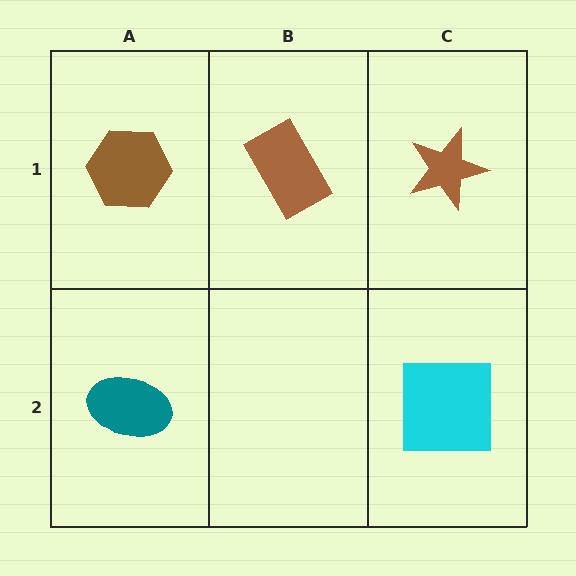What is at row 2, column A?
A teal ellipse.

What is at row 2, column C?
A cyan square.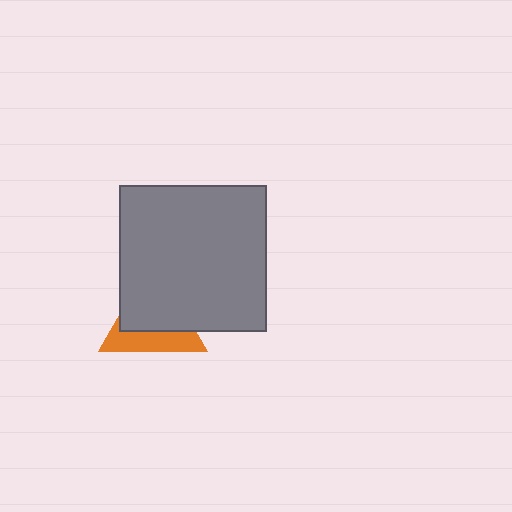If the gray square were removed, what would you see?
You would see the complete orange triangle.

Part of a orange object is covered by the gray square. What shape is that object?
It is a triangle.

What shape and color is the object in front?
The object in front is a gray square.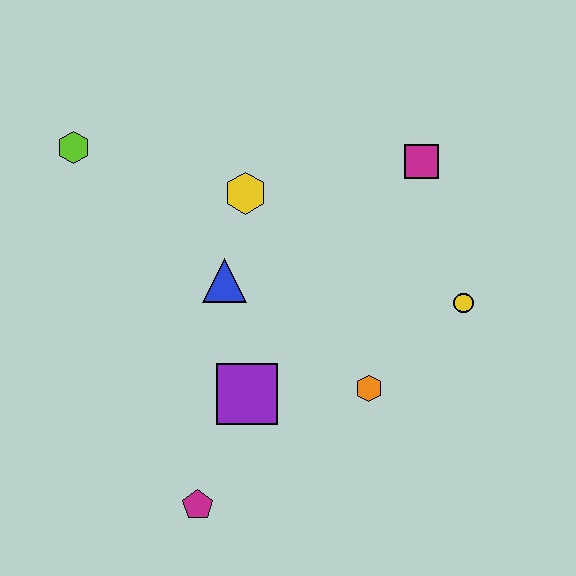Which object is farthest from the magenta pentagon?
The magenta square is farthest from the magenta pentagon.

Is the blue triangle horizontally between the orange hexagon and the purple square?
No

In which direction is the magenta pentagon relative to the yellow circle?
The magenta pentagon is to the left of the yellow circle.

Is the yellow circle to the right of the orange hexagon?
Yes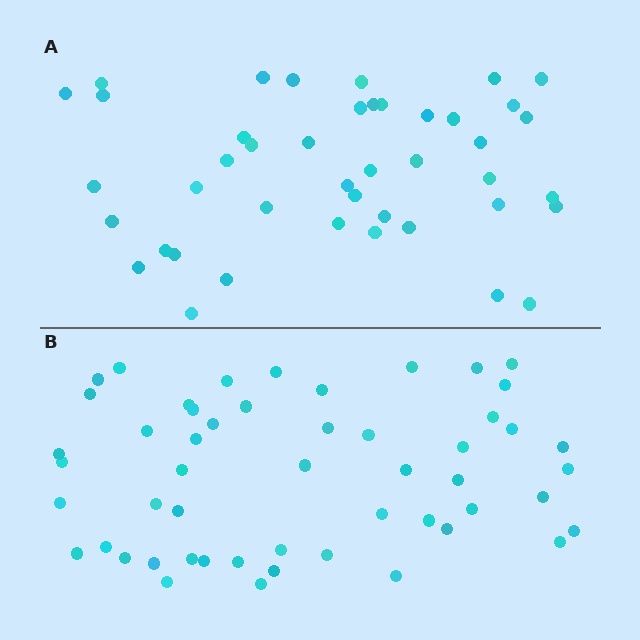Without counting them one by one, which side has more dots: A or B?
Region B (the bottom region) has more dots.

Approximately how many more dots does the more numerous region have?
Region B has roughly 8 or so more dots than region A.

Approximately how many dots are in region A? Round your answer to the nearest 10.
About 40 dots. (The exact count is 43, which rounds to 40.)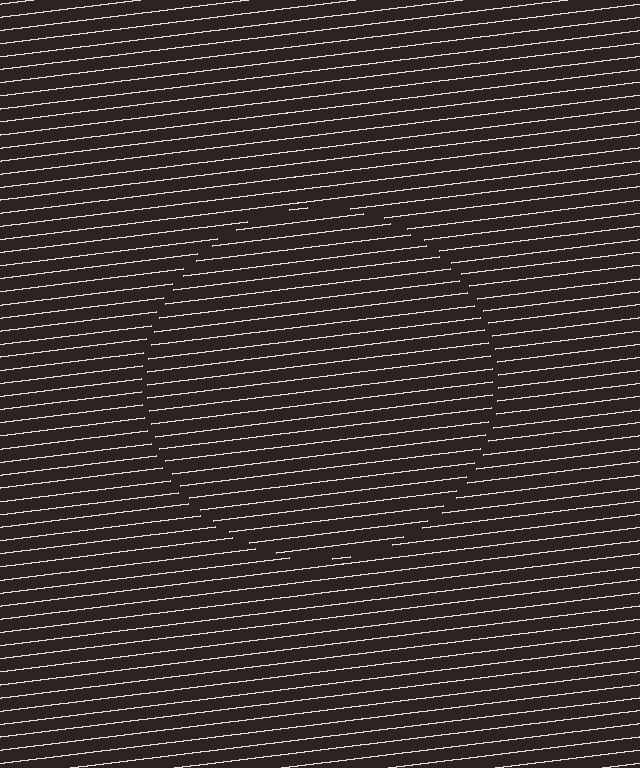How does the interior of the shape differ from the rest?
The interior of the shape contains the same grating, shifted by half a period — the contour is defined by the phase discontinuity where line-ends from the inner and outer gratings abut.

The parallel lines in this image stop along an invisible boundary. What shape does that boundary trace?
An illusory circle. The interior of the shape contains the same grating, shifted by half a period — the contour is defined by the phase discontinuity where line-ends from the inner and outer gratings abut.